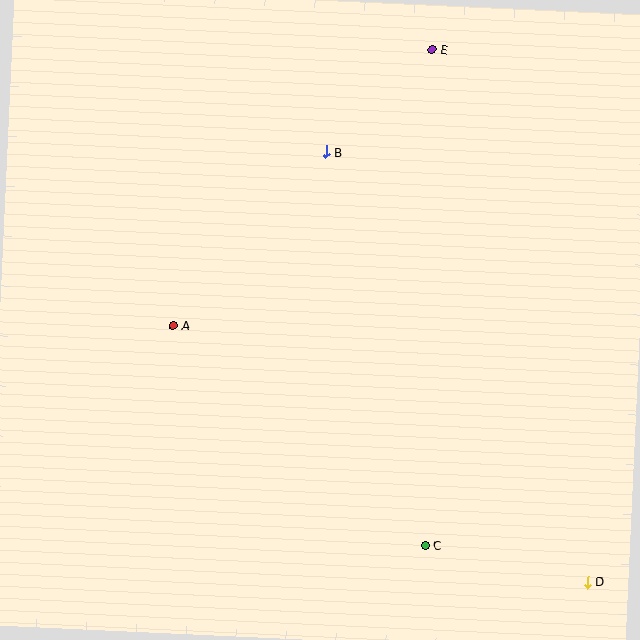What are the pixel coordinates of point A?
Point A is at (174, 325).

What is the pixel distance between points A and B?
The distance between A and B is 231 pixels.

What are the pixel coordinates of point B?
Point B is at (326, 152).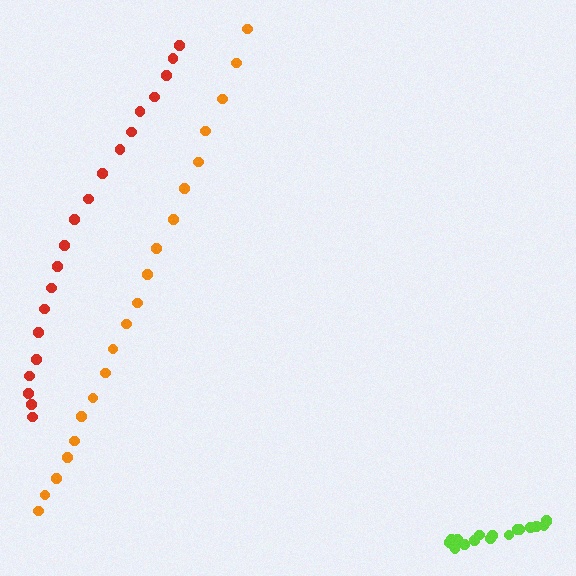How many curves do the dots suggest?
There are 3 distinct paths.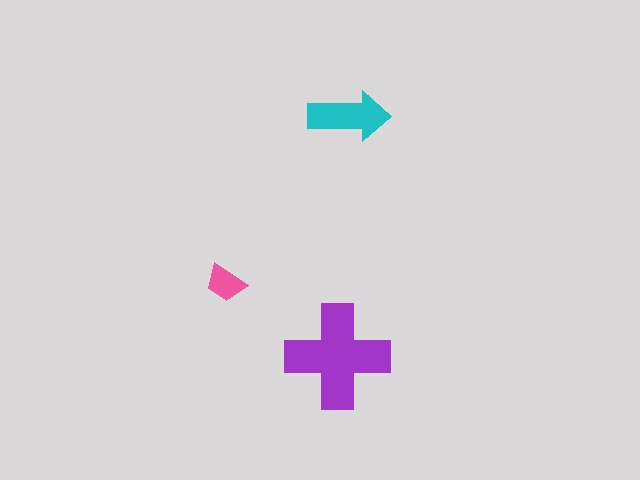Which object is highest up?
The cyan arrow is topmost.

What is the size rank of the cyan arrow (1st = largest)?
2nd.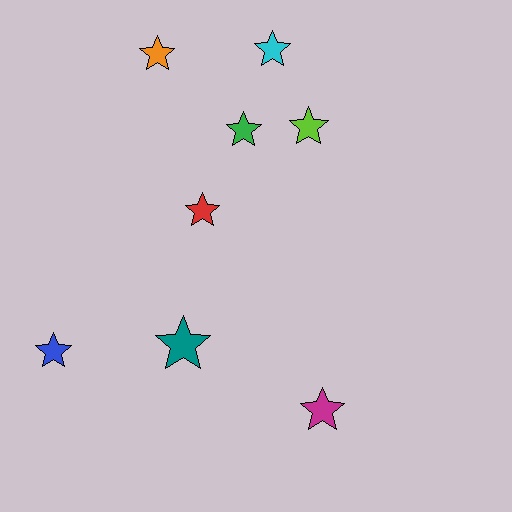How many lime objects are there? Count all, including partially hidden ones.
There is 1 lime object.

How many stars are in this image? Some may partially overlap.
There are 8 stars.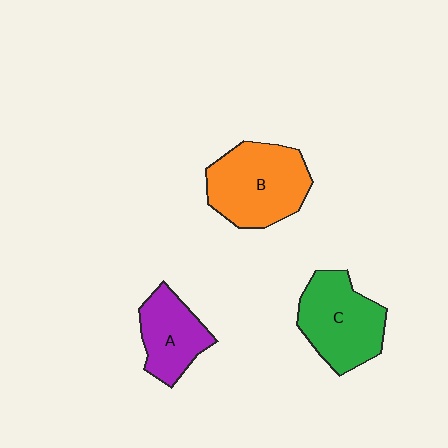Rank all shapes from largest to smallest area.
From largest to smallest: B (orange), C (green), A (purple).